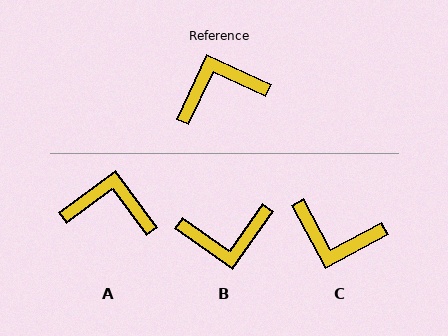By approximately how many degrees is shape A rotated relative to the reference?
Approximately 29 degrees clockwise.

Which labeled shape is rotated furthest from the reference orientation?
B, about 170 degrees away.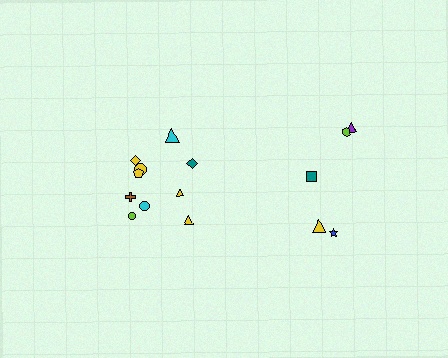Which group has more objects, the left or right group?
The left group.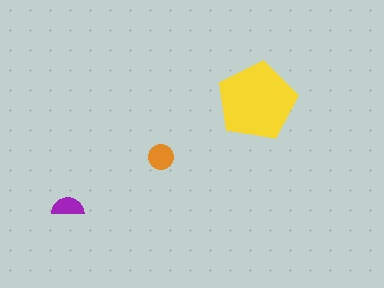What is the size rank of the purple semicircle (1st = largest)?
3rd.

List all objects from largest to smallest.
The yellow pentagon, the orange circle, the purple semicircle.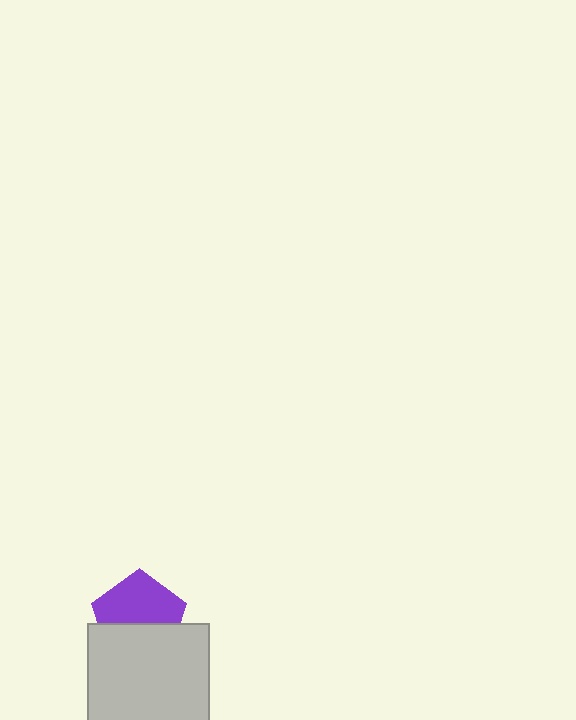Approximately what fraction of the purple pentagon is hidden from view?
Roughly 42% of the purple pentagon is hidden behind the light gray square.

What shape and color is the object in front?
The object in front is a light gray square.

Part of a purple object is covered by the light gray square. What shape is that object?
It is a pentagon.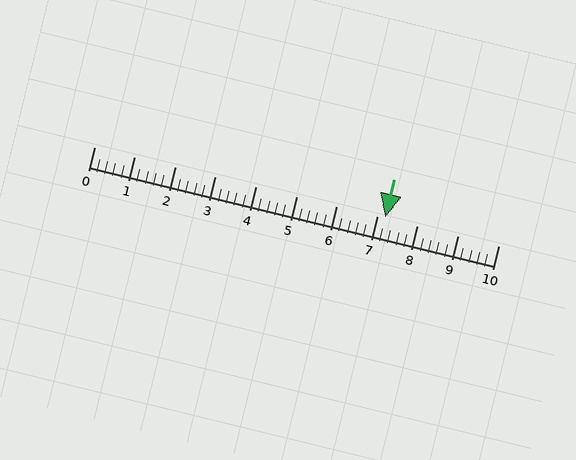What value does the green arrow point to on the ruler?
The green arrow points to approximately 7.2.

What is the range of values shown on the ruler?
The ruler shows values from 0 to 10.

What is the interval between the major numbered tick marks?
The major tick marks are spaced 1 units apart.